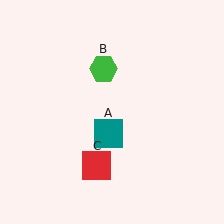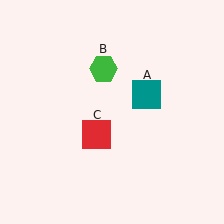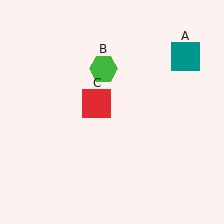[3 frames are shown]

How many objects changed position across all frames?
2 objects changed position: teal square (object A), red square (object C).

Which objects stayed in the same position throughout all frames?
Green hexagon (object B) remained stationary.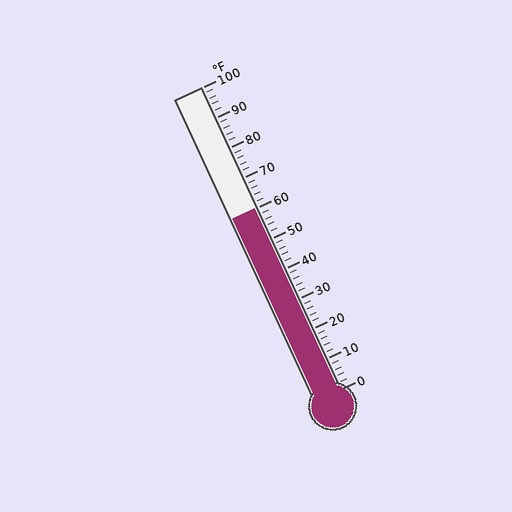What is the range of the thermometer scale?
The thermometer scale ranges from 0°F to 100°F.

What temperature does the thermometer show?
The thermometer shows approximately 60°F.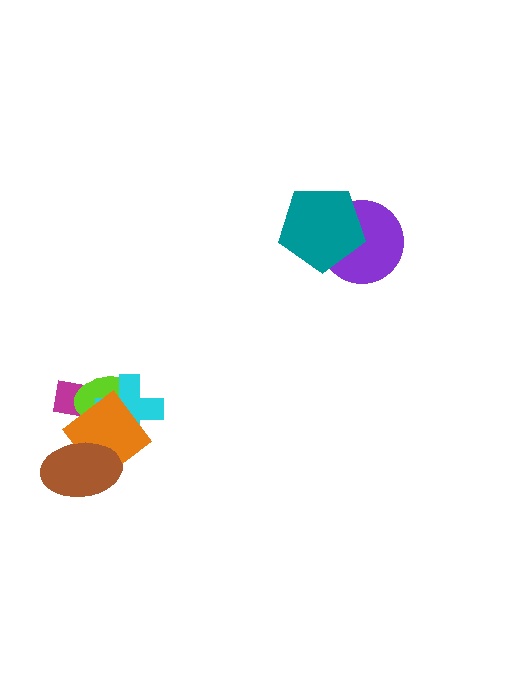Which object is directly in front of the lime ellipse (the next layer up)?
The cyan cross is directly in front of the lime ellipse.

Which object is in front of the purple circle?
The teal pentagon is in front of the purple circle.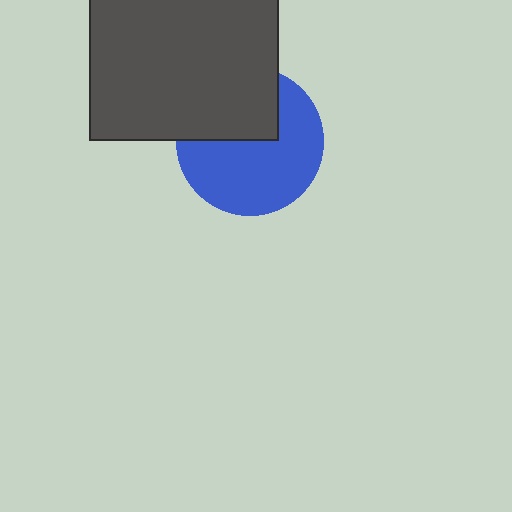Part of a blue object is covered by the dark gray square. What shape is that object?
It is a circle.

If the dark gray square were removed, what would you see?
You would see the complete blue circle.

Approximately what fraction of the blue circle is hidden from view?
Roughly 37% of the blue circle is hidden behind the dark gray square.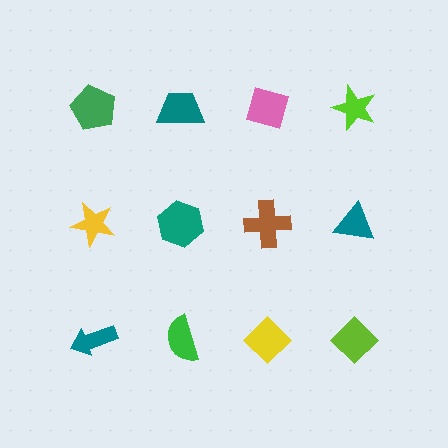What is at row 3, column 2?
A green semicircle.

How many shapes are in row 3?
4 shapes.